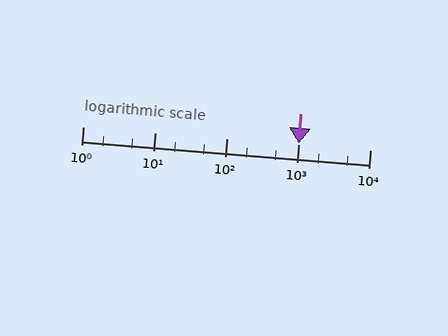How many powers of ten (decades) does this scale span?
The scale spans 4 decades, from 1 to 10000.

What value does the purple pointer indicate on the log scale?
The pointer indicates approximately 1000.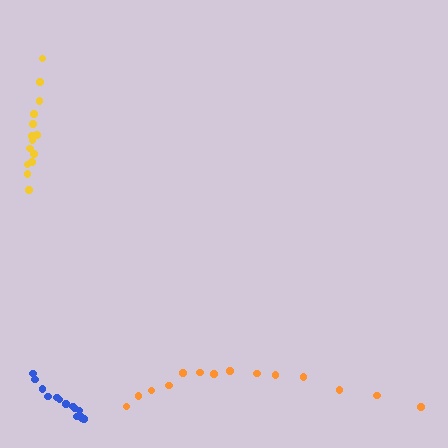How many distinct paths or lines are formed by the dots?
There are 3 distinct paths.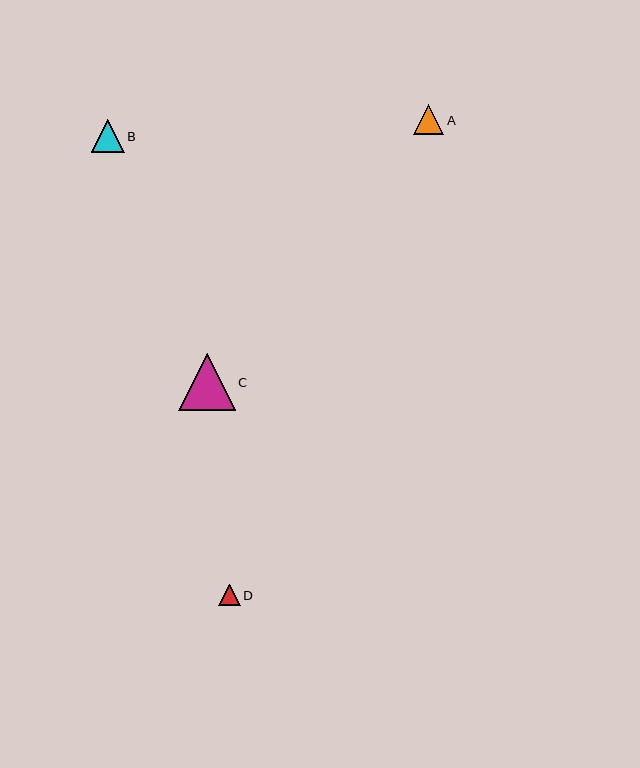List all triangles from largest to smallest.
From largest to smallest: C, B, A, D.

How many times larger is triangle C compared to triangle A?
Triangle C is approximately 1.9 times the size of triangle A.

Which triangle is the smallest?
Triangle D is the smallest with a size of approximately 21 pixels.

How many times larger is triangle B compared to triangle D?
Triangle B is approximately 1.5 times the size of triangle D.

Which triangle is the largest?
Triangle C is the largest with a size of approximately 57 pixels.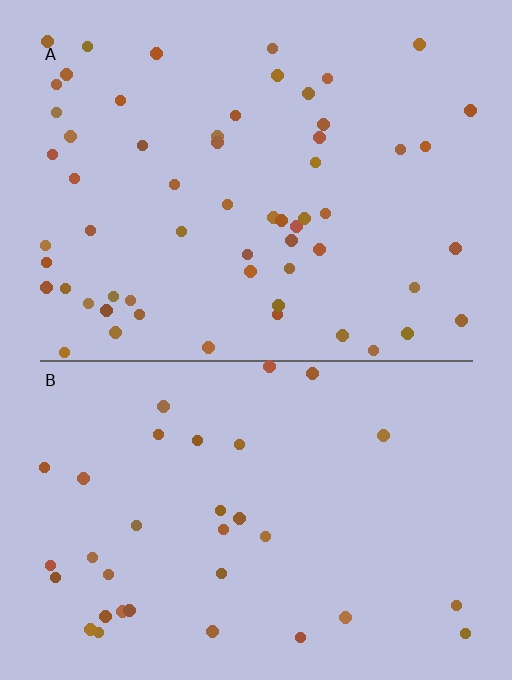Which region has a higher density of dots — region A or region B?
A (the top).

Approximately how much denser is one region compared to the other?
Approximately 1.8× — region A over region B.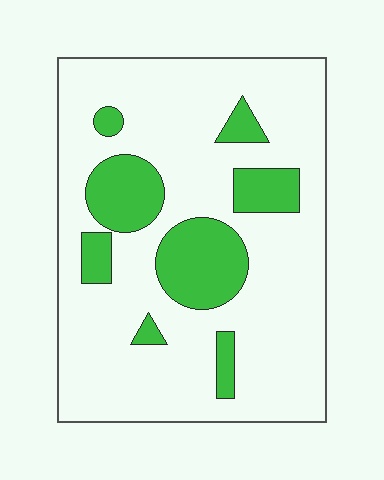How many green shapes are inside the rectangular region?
8.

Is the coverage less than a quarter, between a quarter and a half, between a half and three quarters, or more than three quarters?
Less than a quarter.